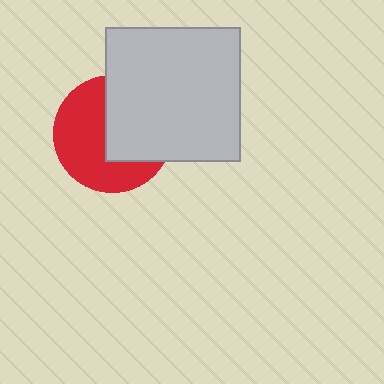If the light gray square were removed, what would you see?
You would see the complete red circle.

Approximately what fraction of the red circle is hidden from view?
Roughly 45% of the red circle is hidden behind the light gray square.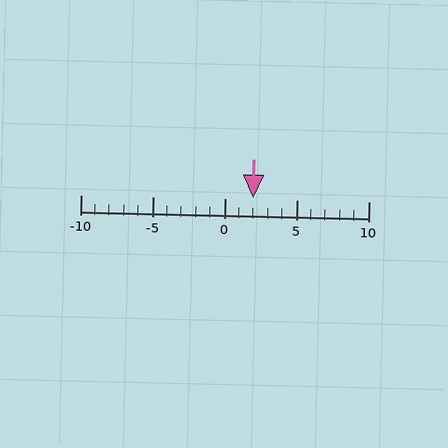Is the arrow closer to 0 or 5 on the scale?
The arrow is closer to 0.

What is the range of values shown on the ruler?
The ruler shows values from -10 to 10.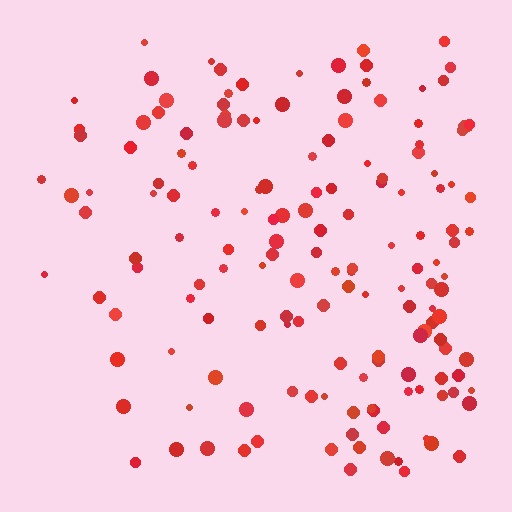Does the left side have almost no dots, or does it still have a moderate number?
Still a moderate number, just noticeably fewer than the right.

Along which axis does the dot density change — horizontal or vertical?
Horizontal.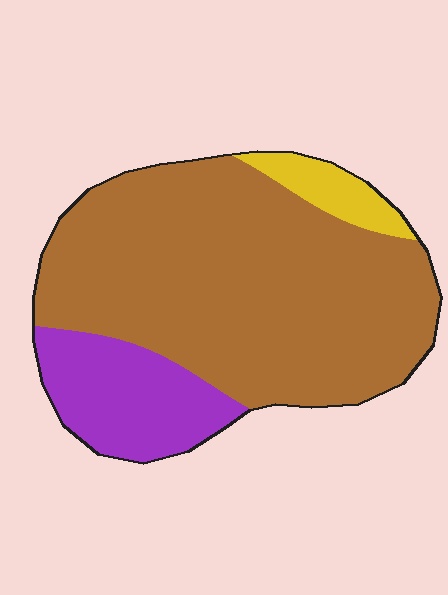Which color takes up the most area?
Brown, at roughly 75%.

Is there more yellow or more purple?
Purple.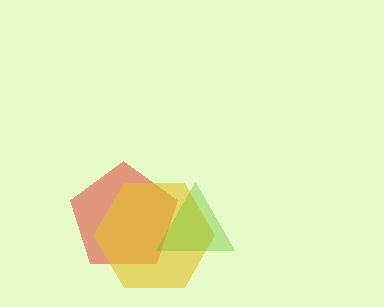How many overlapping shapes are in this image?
There are 3 overlapping shapes in the image.